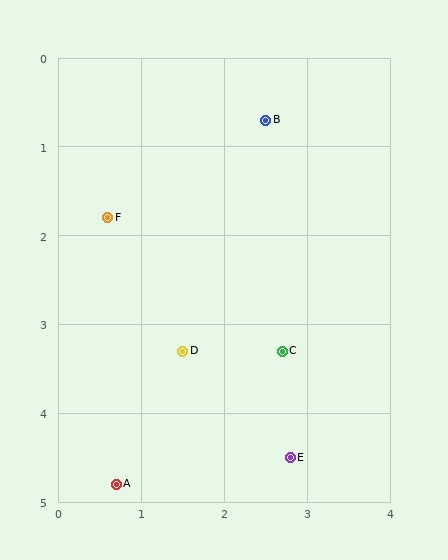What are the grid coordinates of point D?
Point D is at approximately (1.5, 3.3).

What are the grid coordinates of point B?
Point B is at approximately (2.5, 0.7).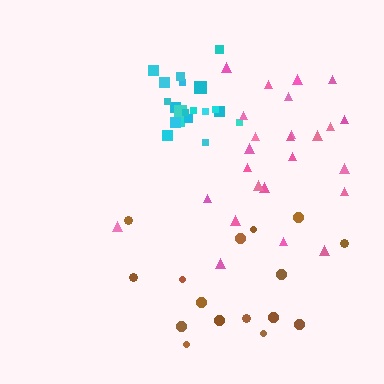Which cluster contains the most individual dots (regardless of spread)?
Pink (25).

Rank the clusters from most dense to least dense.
cyan, pink, brown.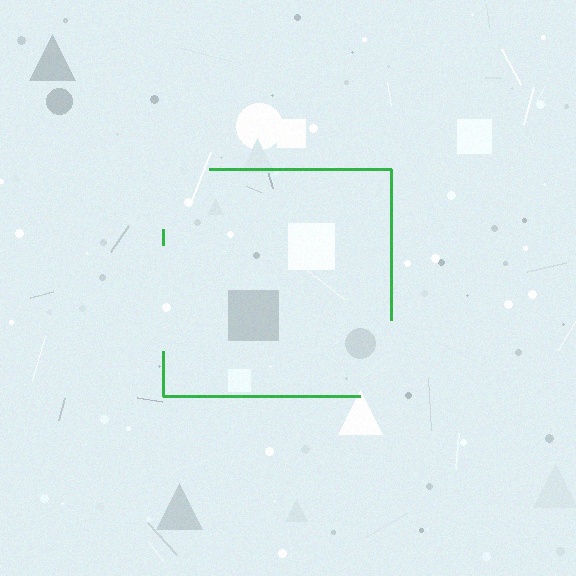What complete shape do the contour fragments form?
The contour fragments form a square.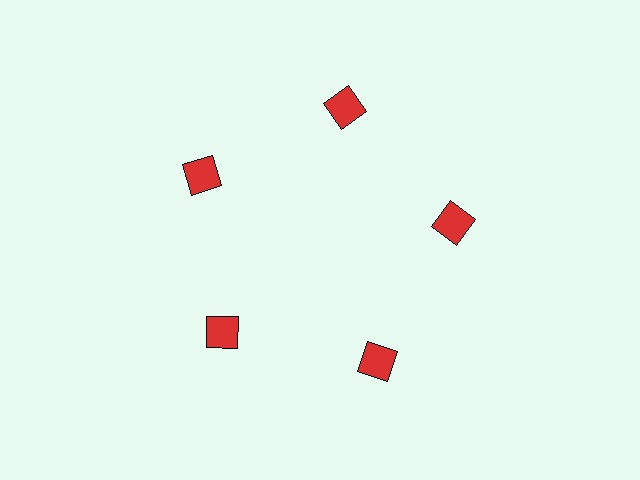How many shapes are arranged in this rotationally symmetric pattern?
There are 5 shapes, arranged in 5 groups of 1.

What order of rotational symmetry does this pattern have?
This pattern has 5-fold rotational symmetry.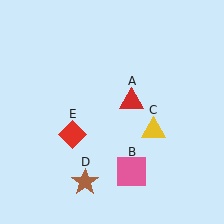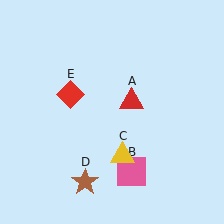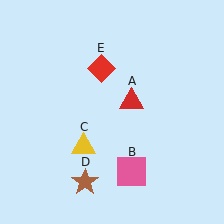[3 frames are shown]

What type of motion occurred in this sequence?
The yellow triangle (object C), red diamond (object E) rotated clockwise around the center of the scene.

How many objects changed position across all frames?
2 objects changed position: yellow triangle (object C), red diamond (object E).